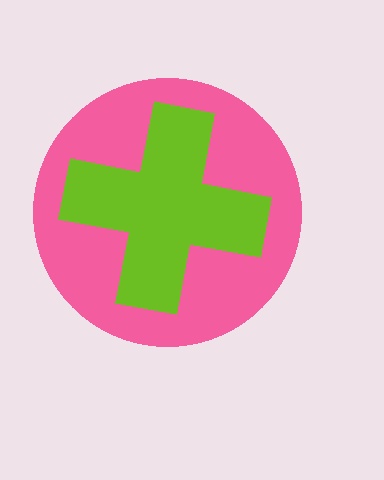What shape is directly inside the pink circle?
The lime cross.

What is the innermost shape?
The lime cross.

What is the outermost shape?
The pink circle.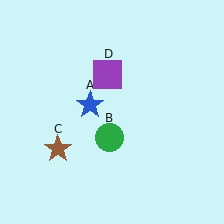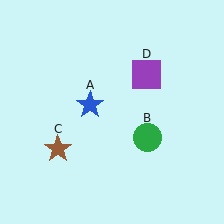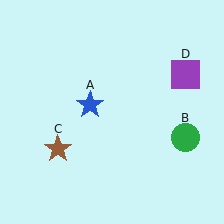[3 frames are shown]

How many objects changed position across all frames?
2 objects changed position: green circle (object B), purple square (object D).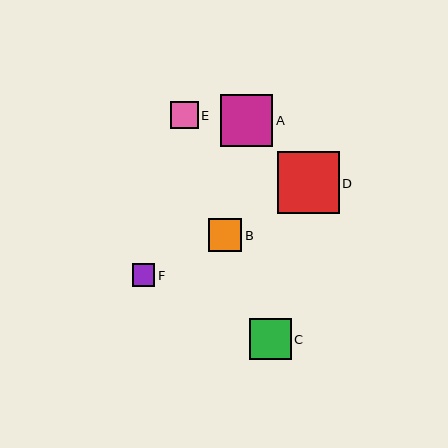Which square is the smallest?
Square F is the smallest with a size of approximately 22 pixels.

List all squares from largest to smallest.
From largest to smallest: D, A, C, B, E, F.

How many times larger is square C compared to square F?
Square C is approximately 1.8 times the size of square F.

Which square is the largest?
Square D is the largest with a size of approximately 61 pixels.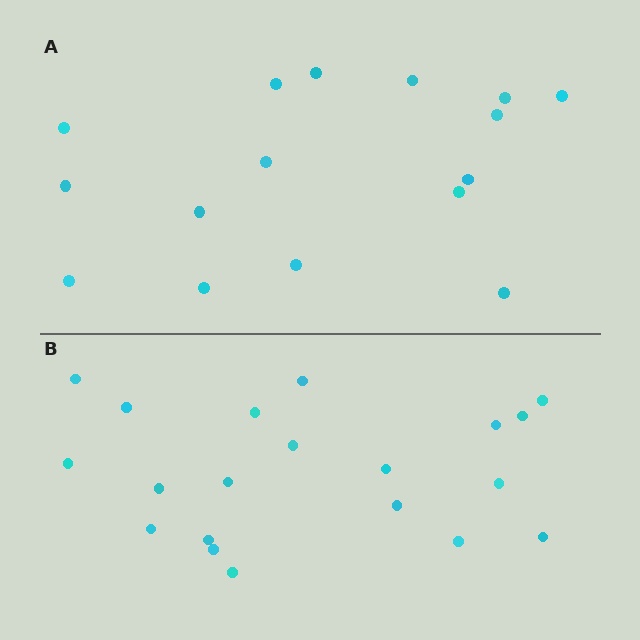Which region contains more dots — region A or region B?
Region B (the bottom region) has more dots.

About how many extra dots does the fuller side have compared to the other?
Region B has about 4 more dots than region A.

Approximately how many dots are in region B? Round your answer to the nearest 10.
About 20 dots.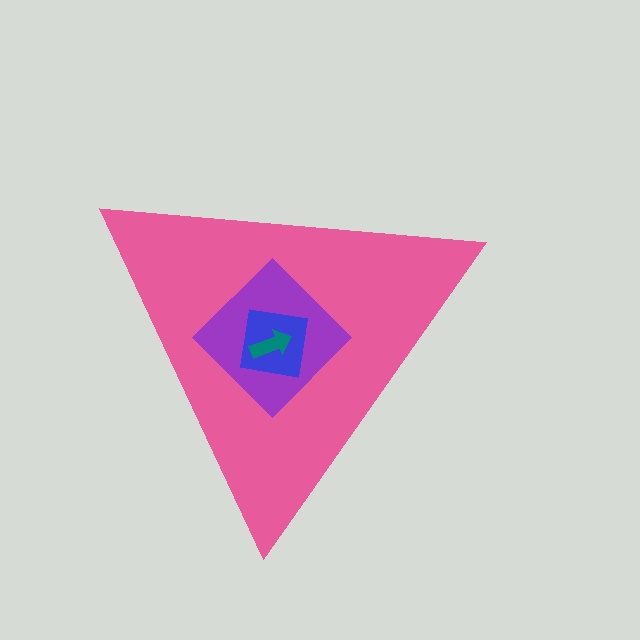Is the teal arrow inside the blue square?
Yes.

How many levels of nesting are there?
4.